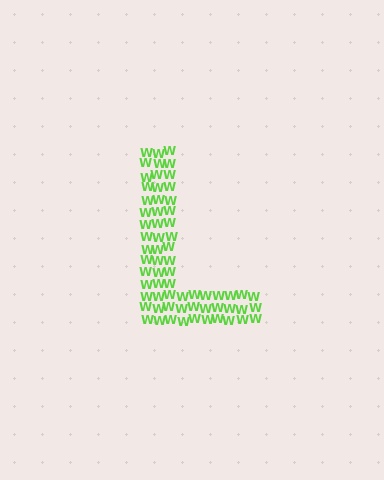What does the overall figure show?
The overall figure shows the letter L.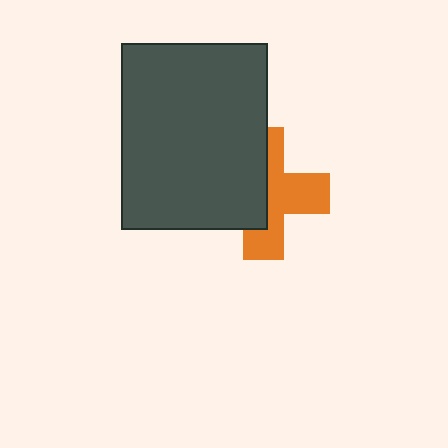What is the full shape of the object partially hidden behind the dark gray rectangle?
The partially hidden object is an orange cross.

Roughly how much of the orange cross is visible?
About half of it is visible (roughly 52%).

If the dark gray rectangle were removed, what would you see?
You would see the complete orange cross.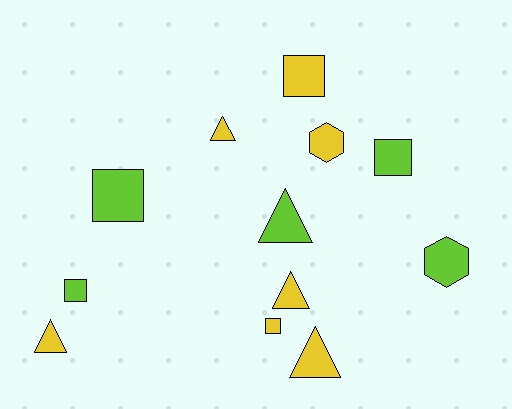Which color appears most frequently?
Yellow, with 7 objects.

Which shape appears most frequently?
Triangle, with 5 objects.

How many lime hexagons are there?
There is 1 lime hexagon.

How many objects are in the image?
There are 12 objects.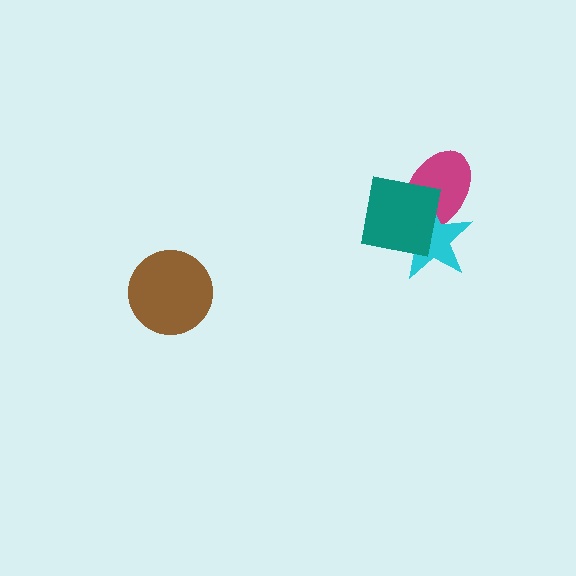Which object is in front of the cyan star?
The teal square is in front of the cyan star.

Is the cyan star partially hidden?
Yes, it is partially covered by another shape.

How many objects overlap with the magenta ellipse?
2 objects overlap with the magenta ellipse.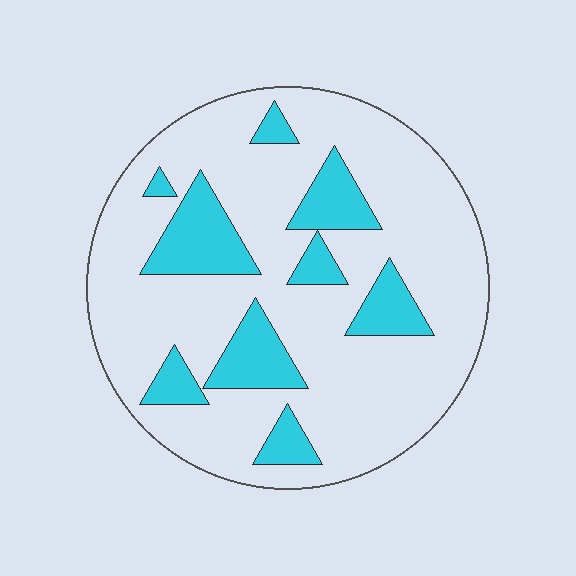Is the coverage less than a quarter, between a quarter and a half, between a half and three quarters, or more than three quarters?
Less than a quarter.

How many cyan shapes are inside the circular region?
9.